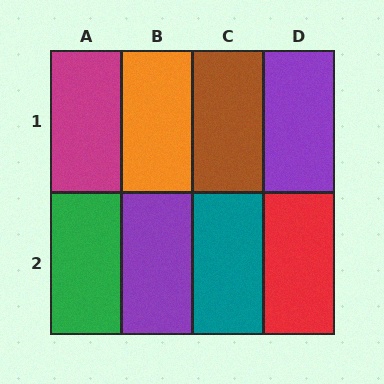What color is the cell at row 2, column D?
Red.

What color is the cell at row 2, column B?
Purple.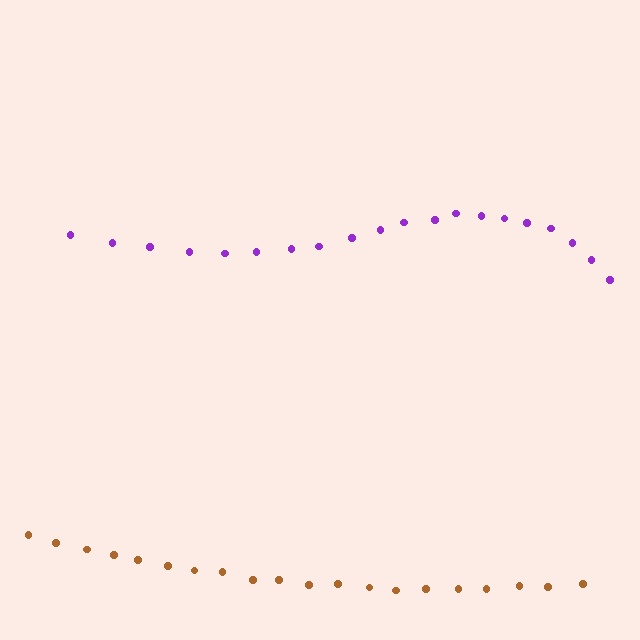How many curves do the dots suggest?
There are 2 distinct paths.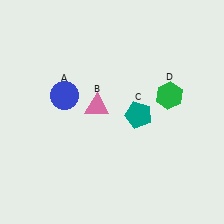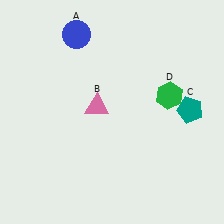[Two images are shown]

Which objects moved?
The objects that moved are: the blue circle (A), the teal pentagon (C).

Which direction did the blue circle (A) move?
The blue circle (A) moved up.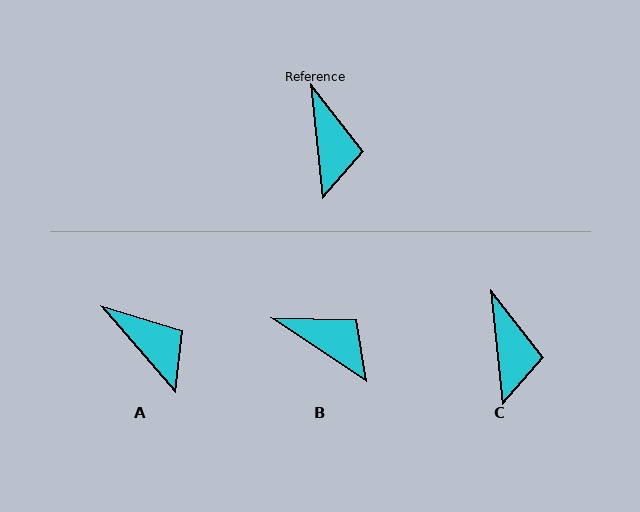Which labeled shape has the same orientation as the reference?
C.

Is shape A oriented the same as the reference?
No, it is off by about 35 degrees.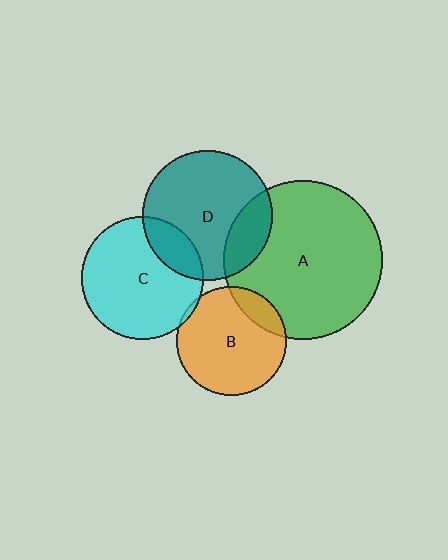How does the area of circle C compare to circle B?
Approximately 1.3 times.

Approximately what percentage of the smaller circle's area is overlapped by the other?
Approximately 20%.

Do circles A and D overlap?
Yes.